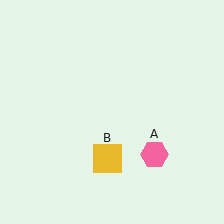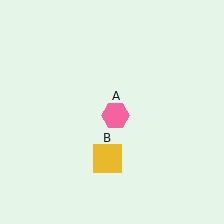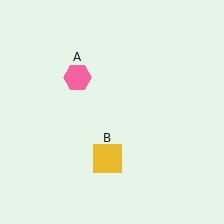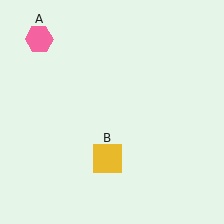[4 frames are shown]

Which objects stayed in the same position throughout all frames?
Yellow square (object B) remained stationary.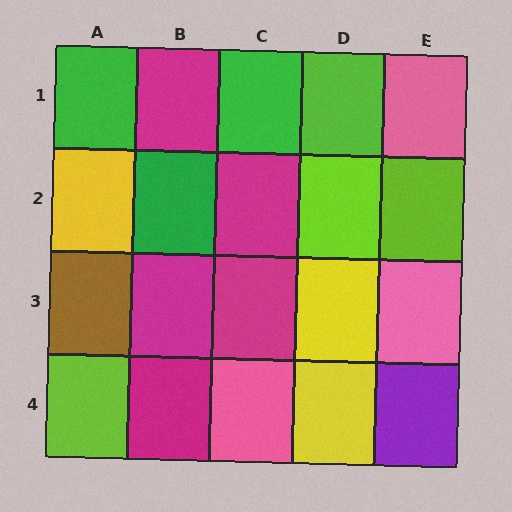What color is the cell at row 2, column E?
Lime.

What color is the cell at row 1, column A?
Green.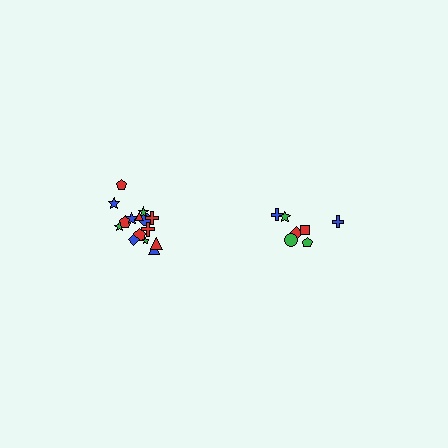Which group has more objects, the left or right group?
The left group.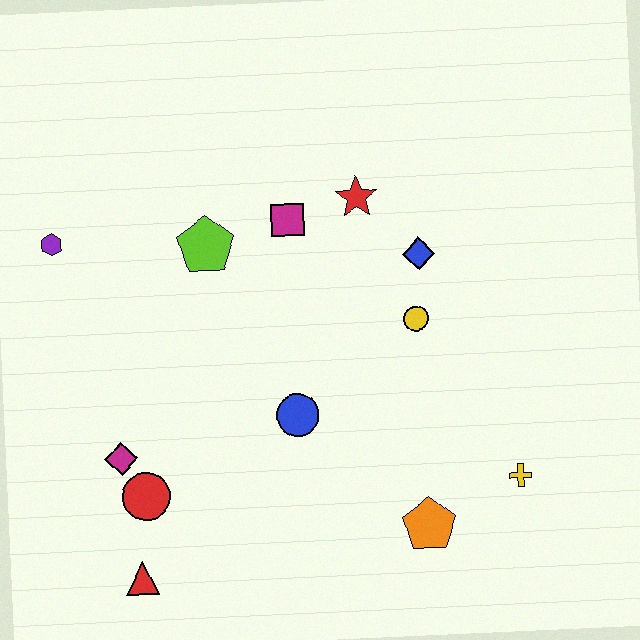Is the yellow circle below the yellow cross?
No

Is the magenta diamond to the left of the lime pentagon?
Yes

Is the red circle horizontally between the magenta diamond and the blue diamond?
Yes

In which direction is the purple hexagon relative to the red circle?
The purple hexagon is above the red circle.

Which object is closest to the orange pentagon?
The yellow cross is closest to the orange pentagon.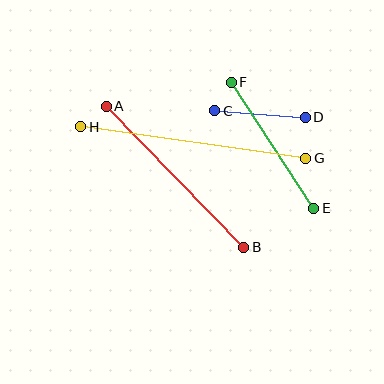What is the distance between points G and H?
The distance is approximately 227 pixels.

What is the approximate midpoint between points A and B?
The midpoint is at approximately (175, 177) pixels.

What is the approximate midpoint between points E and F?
The midpoint is at approximately (272, 145) pixels.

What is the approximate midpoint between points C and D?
The midpoint is at approximately (260, 114) pixels.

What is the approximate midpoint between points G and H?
The midpoint is at approximately (193, 143) pixels.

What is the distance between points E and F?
The distance is approximately 151 pixels.